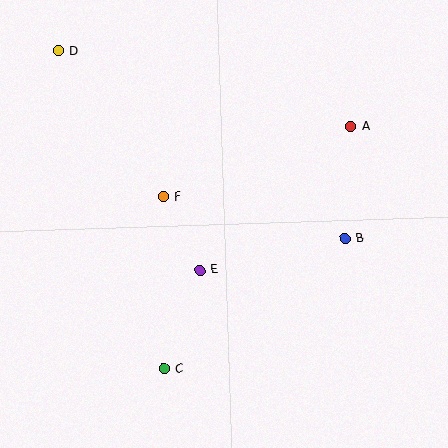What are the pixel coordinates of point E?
Point E is at (200, 270).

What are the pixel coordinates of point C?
Point C is at (164, 369).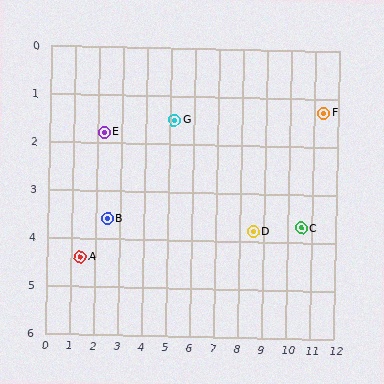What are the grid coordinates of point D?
Point D is at approximately (8.6, 3.8).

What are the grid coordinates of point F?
Point F is at approximately (11.4, 1.3).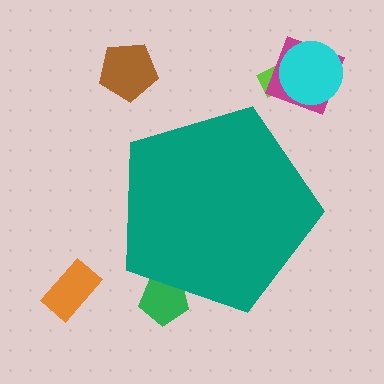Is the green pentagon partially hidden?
Yes, the green pentagon is partially hidden behind the teal pentagon.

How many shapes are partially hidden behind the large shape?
1 shape is partially hidden.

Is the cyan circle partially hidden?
No, the cyan circle is fully visible.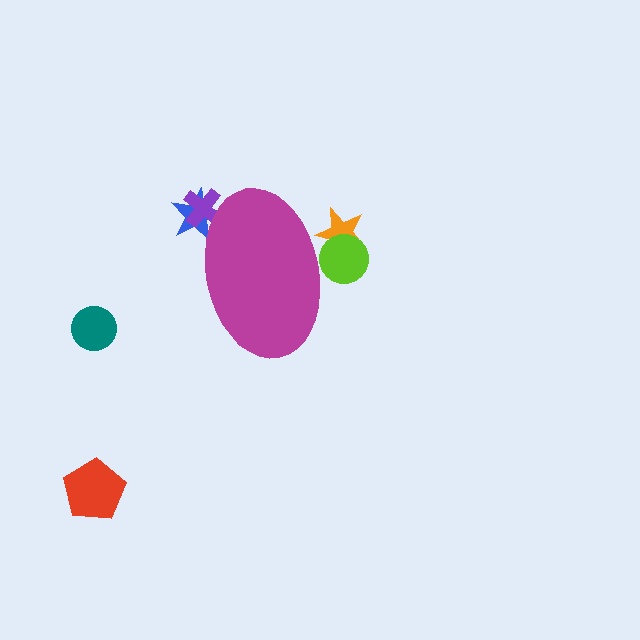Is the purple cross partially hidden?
Yes, the purple cross is partially hidden behind the magenta ellipse.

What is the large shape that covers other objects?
A magenta ellipse.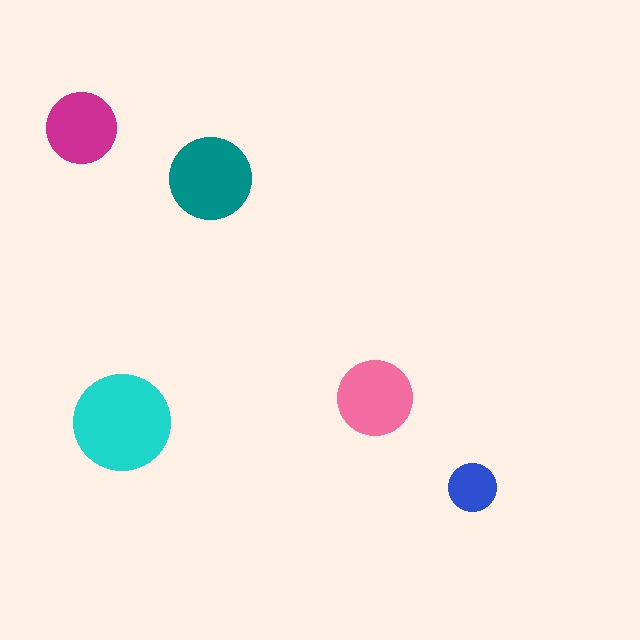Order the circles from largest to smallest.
the cyan one, the teal one, the pink one, the magenta one, the blue one.